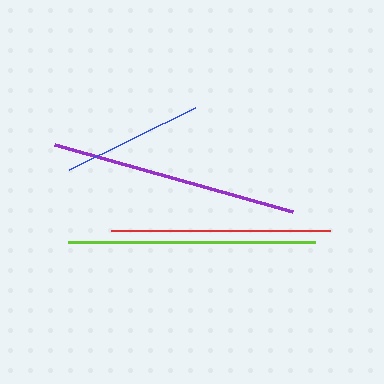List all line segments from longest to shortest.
From longest to shortest: purple, lime, red, blue.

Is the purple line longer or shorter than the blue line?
The purple line is longer than the blue line.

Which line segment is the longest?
The purple line is the longest at approximately 247 pixels.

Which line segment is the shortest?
The blue line is the shortest at approximately 141 pixels.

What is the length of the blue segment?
The blue segment is approximately 141 pixels long.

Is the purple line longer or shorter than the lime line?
The purple line is longer than the lime line.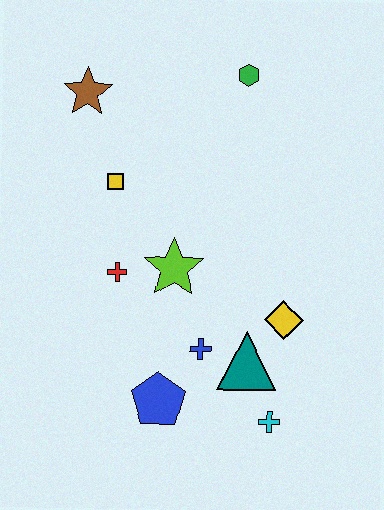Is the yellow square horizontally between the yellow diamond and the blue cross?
No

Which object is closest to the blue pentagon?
The blue cross is closest to the blue pentagon.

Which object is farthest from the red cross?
The green hexagon is farthest from the red cross.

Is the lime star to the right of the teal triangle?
No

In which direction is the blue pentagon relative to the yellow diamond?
The blue pentagon is to the left of the yellow diamond.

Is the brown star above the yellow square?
Yes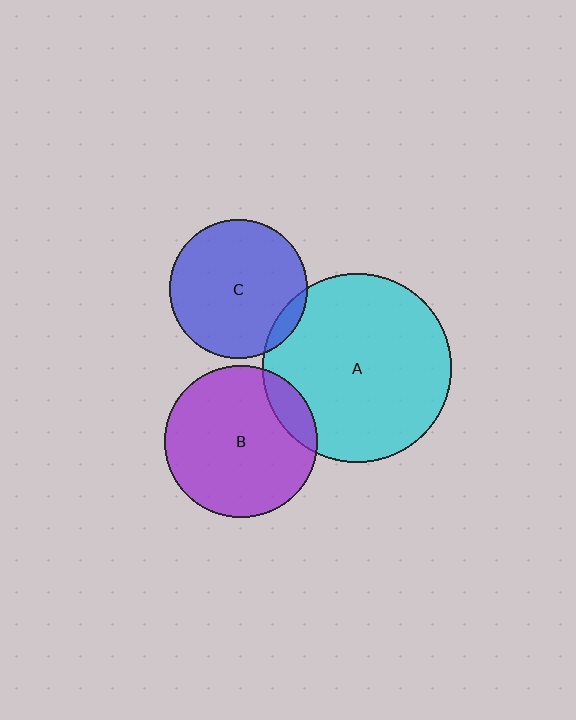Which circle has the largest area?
Circle A (cyan).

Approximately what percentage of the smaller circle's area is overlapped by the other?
Approximately 15%.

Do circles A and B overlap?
Yes.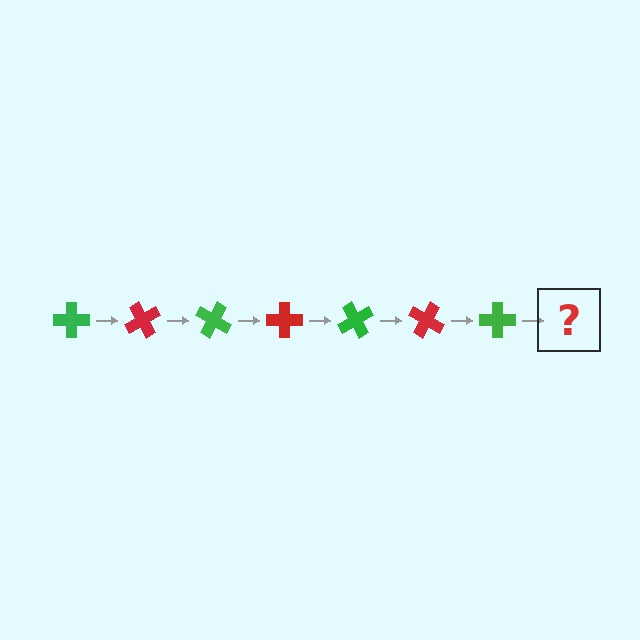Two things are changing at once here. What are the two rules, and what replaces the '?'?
The two rules are that it rotates 60 degrees each step and the color cycles through green and red. The '?' should be a red cross, rotated 420 degrees from the start.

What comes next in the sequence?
The next element should be a red cross, rotated 420 degrees from the start.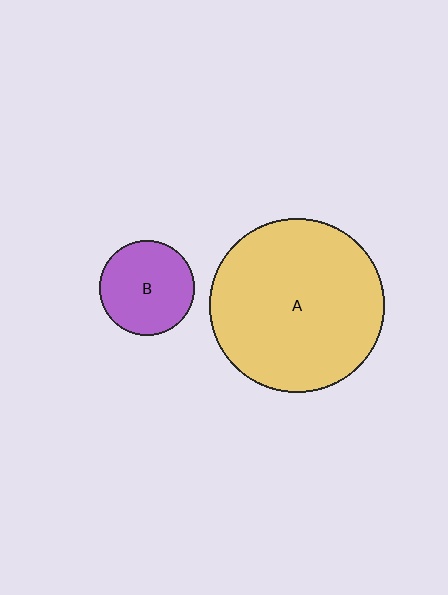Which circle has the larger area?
Circle A (yellow).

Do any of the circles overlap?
No, none of the circles overlap.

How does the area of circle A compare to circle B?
Approximately 3.4 times.